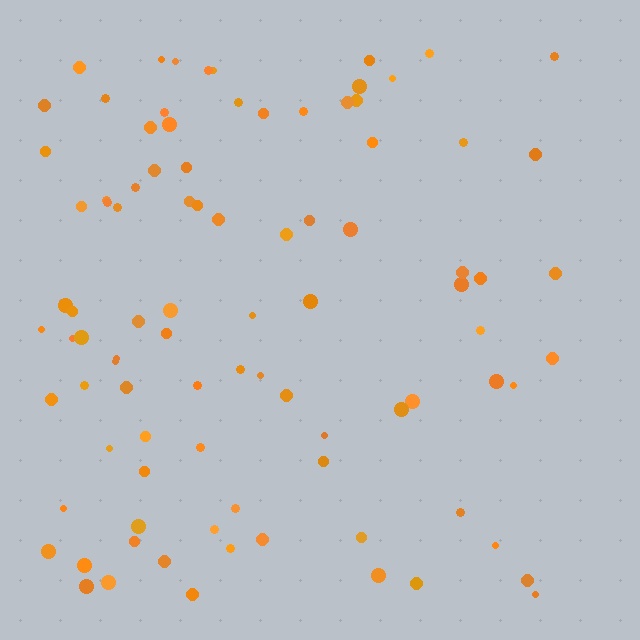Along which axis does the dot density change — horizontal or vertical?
Horizontal.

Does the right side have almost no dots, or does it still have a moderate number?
Still a moderate number, just noticeably fewer than the left.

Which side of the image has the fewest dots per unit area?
The right.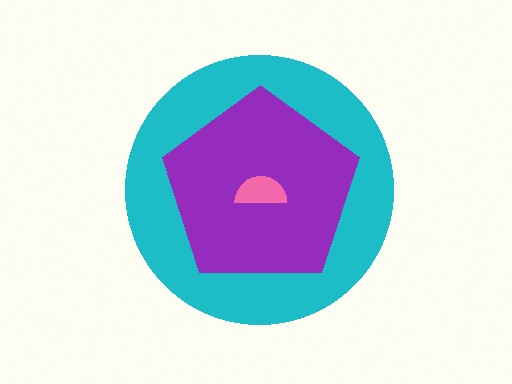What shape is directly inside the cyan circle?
The purple pentagon.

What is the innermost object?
The pink semicircle.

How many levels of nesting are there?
3.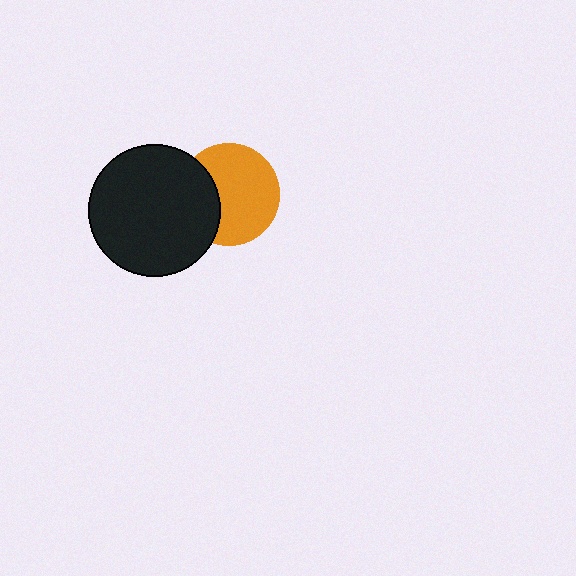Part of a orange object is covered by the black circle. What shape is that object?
It is a circle.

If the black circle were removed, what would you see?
You would see the complete orange circle.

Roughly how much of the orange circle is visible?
Most of it is visible (roughly 69%).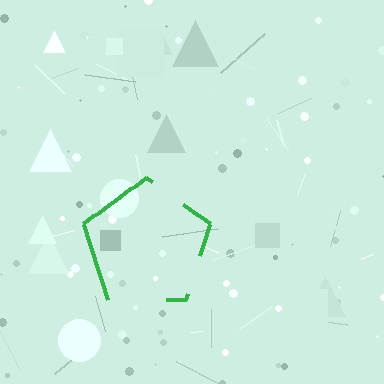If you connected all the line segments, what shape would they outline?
They would outline a pentagon.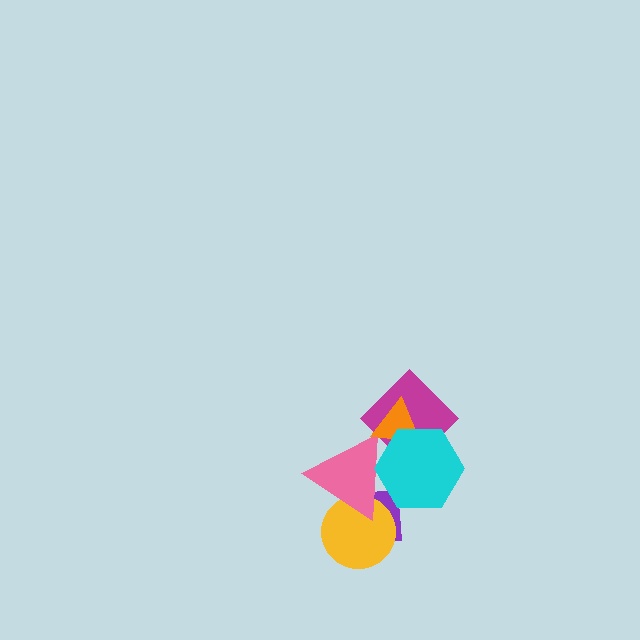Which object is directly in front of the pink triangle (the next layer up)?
The magenta diamond is directly in front of the pink triangle.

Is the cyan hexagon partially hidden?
No, no other shape covers it.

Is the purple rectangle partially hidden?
Yes, it is partially covered by another shape.